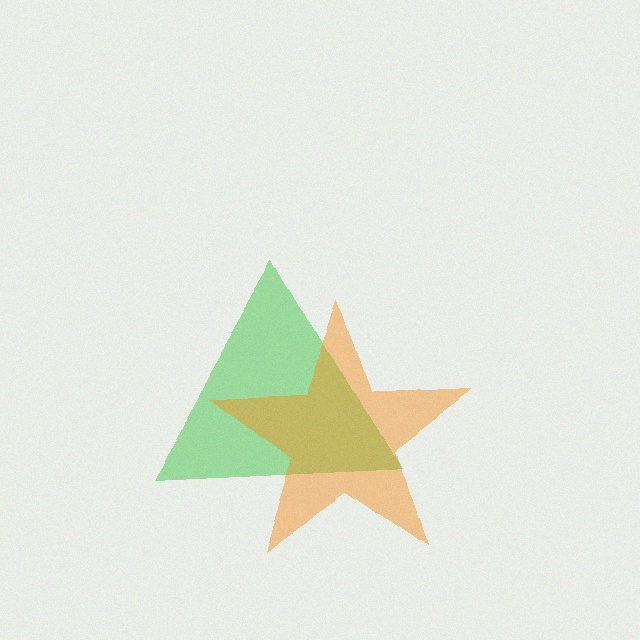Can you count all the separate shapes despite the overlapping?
Yes, there are 2 separate shapes.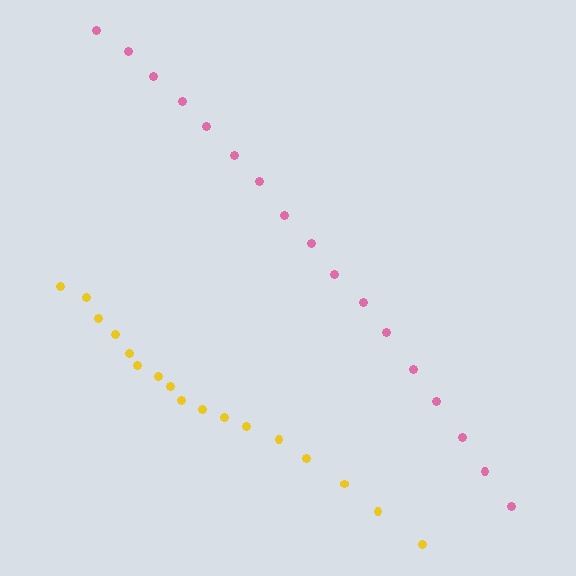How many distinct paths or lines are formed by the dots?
There are 2 distinct paths.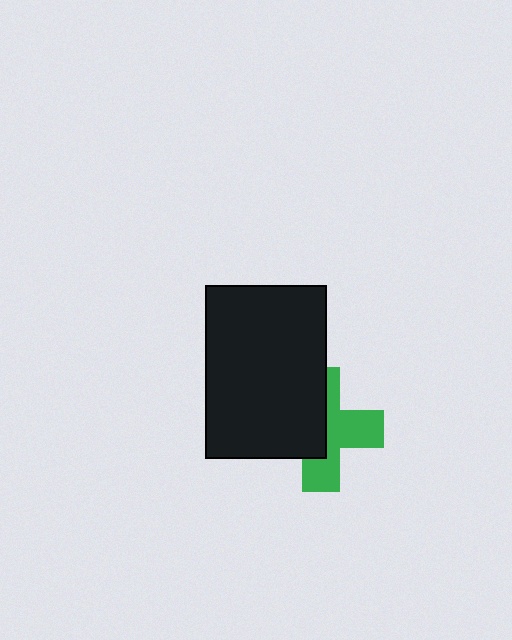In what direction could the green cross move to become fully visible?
The green cross could move right. That would shift it out from behind the black rectangle entirely.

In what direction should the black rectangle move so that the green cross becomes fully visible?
The black rectangle should move left. That is the shortest direction to clear the overlap and leave the green cross fully visible.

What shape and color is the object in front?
The object in front is a black rectangle.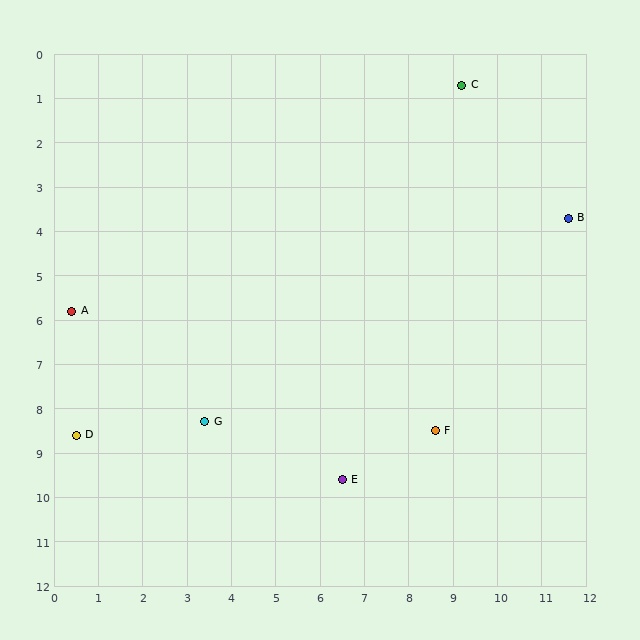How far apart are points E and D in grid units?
Points E and D are about 6.1 grid units apart.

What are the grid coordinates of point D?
Point D is at approximately (0.5, 8.6).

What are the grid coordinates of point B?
Point B is at approximately (11.6, 3.7).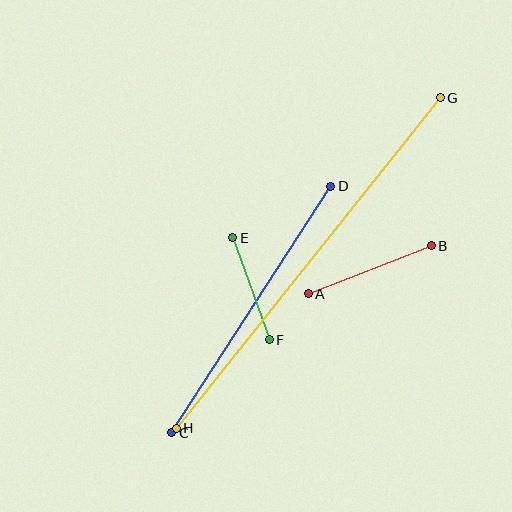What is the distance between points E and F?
The distance is approximately 108 pixels.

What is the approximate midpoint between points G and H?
The midpoint is at approximately (308, 263) pixels.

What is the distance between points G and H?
The distance is approximately 423 pixels.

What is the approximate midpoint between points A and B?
The midpoint is at approximately (370, 270) pixels.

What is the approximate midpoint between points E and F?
The midpoint is at approximately (251, 289) pixels.